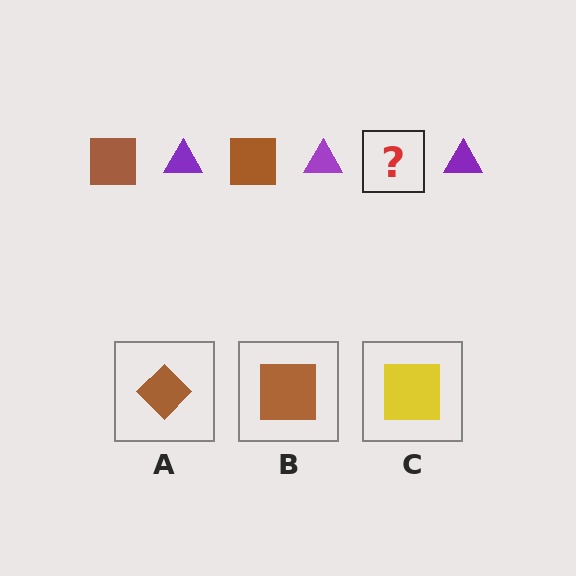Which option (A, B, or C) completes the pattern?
B.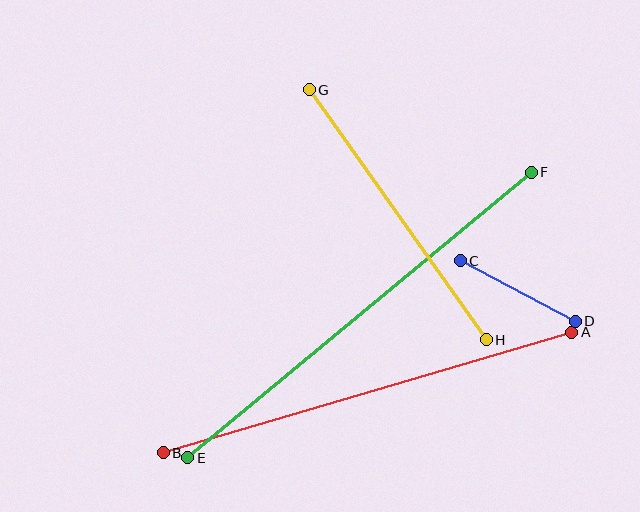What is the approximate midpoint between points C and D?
The midpoint is at approximately (518, 291) pixels.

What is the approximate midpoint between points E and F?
The midpoint is at approximately (360, 315) pixels.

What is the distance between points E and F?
The distance is approximately 447 pixels.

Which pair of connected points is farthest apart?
Points E and F are farthest apart.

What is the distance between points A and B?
The distance is approximately 426 pixels.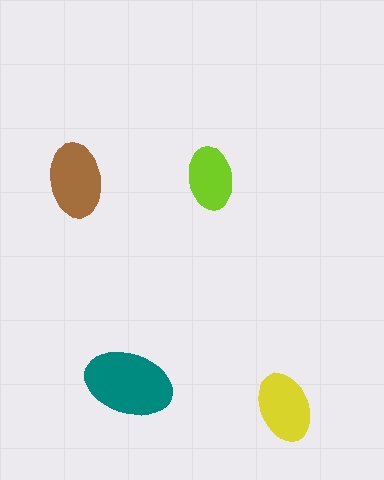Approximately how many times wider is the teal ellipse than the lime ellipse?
About 1.5 times wider.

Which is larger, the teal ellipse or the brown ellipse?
The teal one.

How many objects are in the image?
There are 4 objects in the image.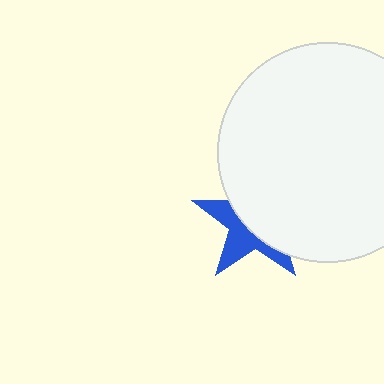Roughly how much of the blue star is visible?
A small part of it is visible (roughly 41%).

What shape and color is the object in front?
The object in front is a white circle.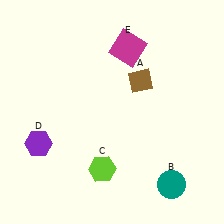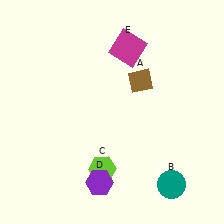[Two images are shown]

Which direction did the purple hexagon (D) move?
The purple hexagon (D) moved right.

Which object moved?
The purple hexagon (D) moved right.